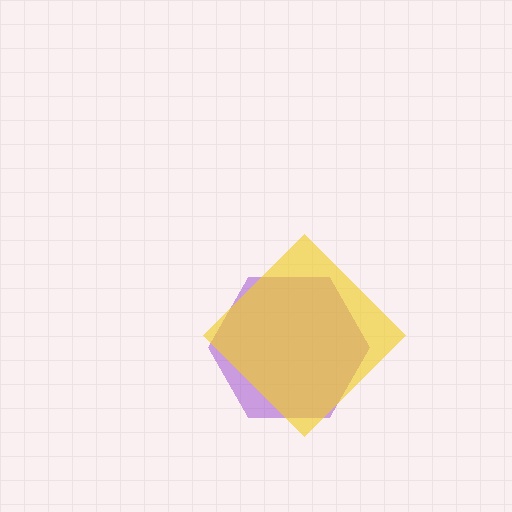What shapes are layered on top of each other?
The layered shapes are: a purple hexagon, a yellow diamond.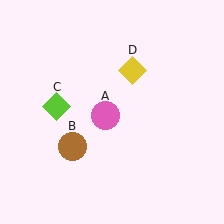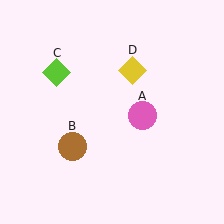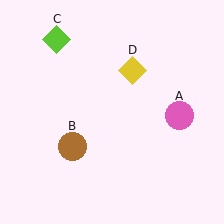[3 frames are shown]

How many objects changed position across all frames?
2 objects changed position: pink circle (object A), lime diamond (object C).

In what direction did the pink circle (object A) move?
The pink circle (object A) moved right.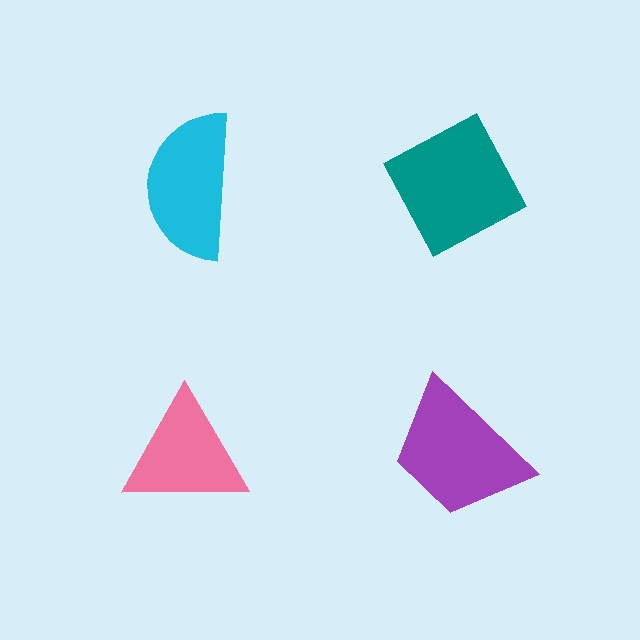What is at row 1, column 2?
A teal diamond.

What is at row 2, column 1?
A pink triangle.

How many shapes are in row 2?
2 shapes.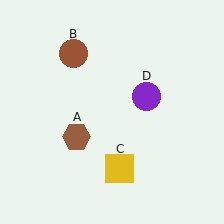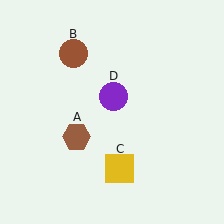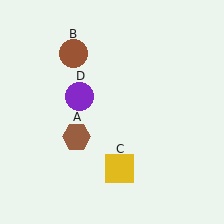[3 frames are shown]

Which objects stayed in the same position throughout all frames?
Brown hexagon (object A) and brown circle (object B) and yellow square (object C) remained stationary.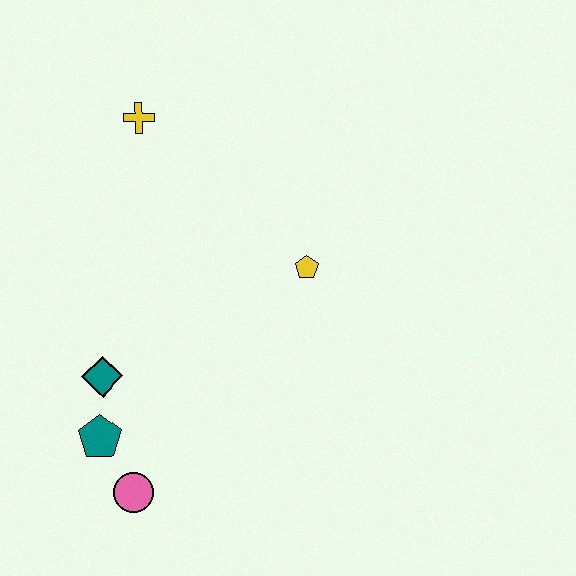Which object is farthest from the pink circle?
The yellow cross is farthest from the pink circle.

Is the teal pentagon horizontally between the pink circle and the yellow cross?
No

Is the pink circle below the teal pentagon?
Yes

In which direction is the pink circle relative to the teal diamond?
The pink circle is below the teal diamond.